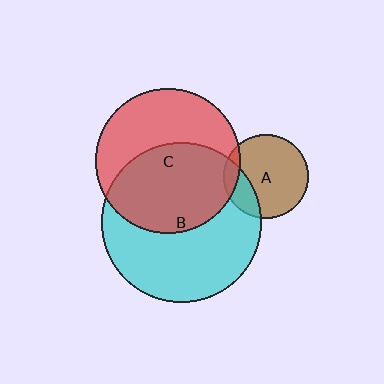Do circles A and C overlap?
Yes.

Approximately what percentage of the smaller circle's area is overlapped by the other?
Approximately 10%.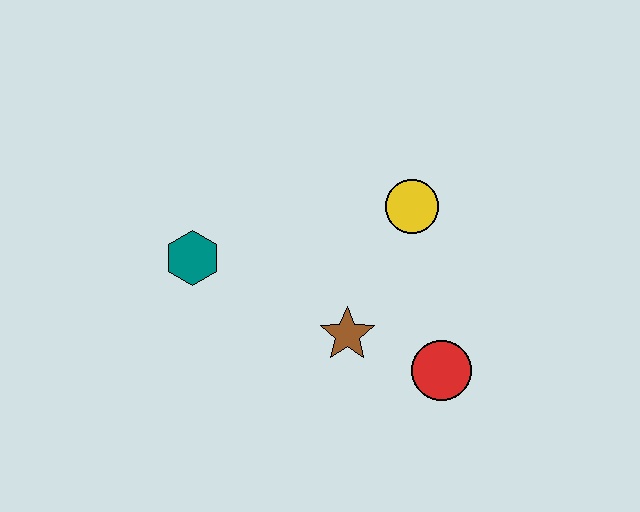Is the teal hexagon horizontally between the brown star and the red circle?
No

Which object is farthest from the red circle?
The teal hexagon is farthest from the red circle.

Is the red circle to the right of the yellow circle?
Yes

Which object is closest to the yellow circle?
The brown star is closest to the yellow circle.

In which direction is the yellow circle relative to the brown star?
The yellow circle is above the brown star.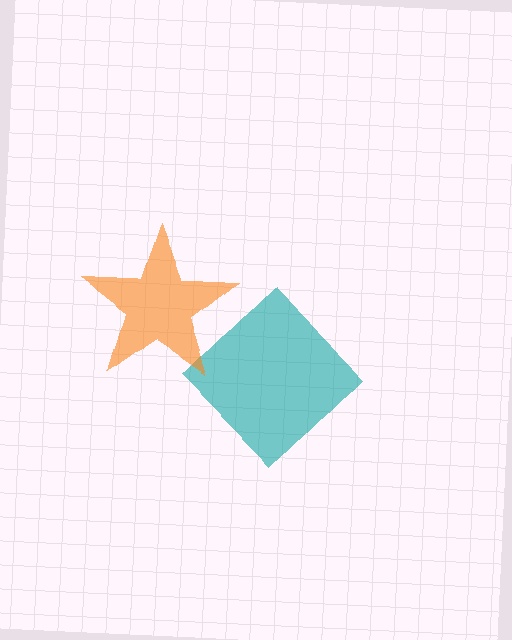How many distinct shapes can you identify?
There are 2 distinct shapes: a teal diamond, an orange star.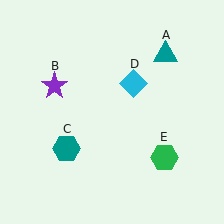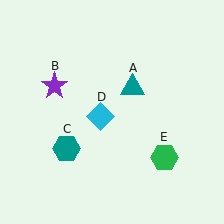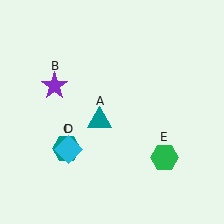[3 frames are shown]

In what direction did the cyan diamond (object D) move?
The cyan diamond (object D) moved down and to the left.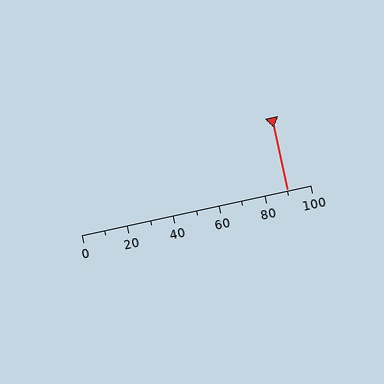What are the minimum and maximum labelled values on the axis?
The axis runs from 0 to 100.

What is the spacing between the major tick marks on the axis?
The major ticks are spaced 20 apart.